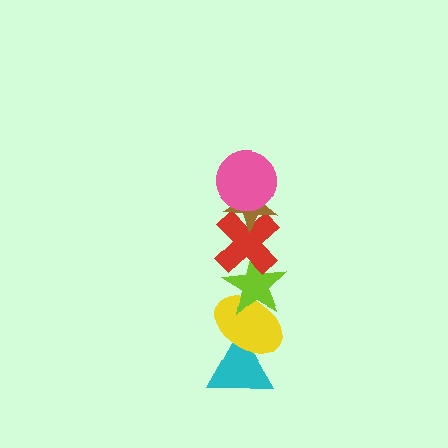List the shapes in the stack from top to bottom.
From top to bottom: the pink circle, the brown star, the red cross, the lime star, the yellow ellipse, the cyan triangle.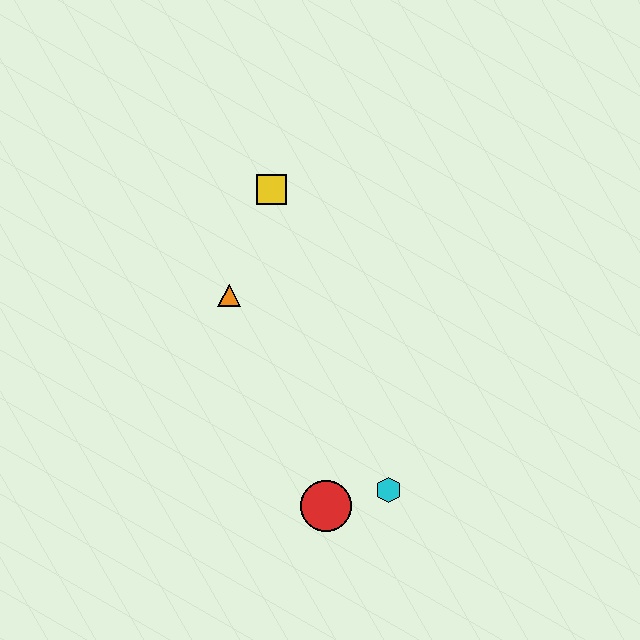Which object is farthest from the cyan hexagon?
The yellow square is farthest from the cyan hexagon.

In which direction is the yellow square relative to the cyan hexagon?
The yellow square is above the cyan hexagon.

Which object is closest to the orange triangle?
The yellow square is closest to the orange triangle.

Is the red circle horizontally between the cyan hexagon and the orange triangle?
Yes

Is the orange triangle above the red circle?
Yes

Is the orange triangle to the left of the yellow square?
Yes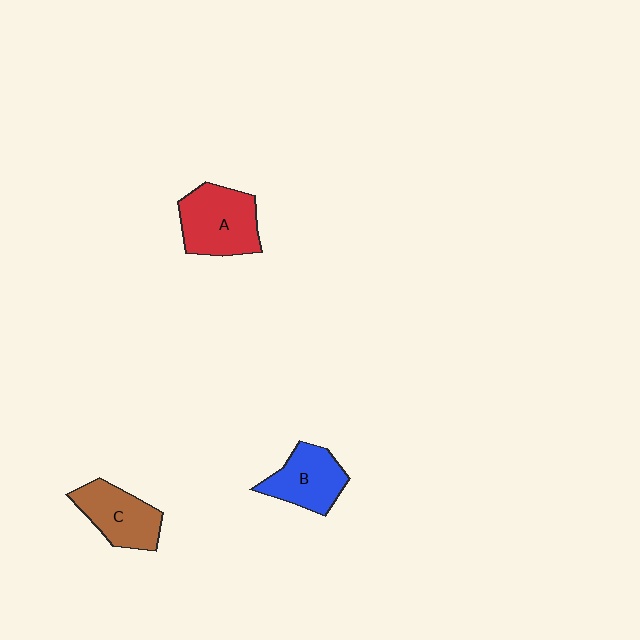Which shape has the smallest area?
Shape B (blue).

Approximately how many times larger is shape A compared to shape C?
Approximately 1.2 times.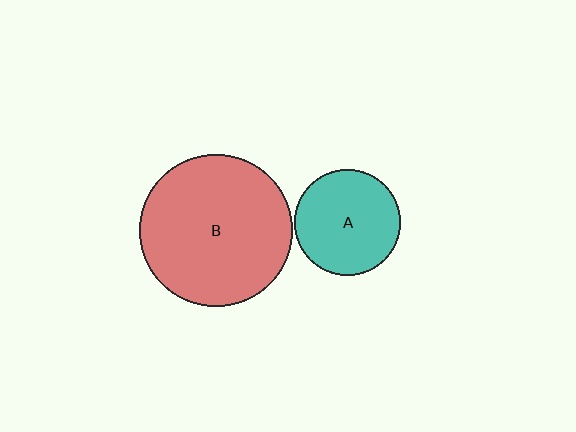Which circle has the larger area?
Circle B (red).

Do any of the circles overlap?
No, none of the circles overlap.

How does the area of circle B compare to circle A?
Approximately 2.1 times.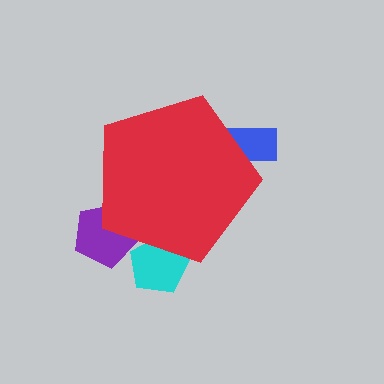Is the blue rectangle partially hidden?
Yes, the blue rectangle is partially hidden behind the red pentagon.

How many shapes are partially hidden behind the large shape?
3 shapes are partially hidden.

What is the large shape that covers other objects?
A red pentagon.